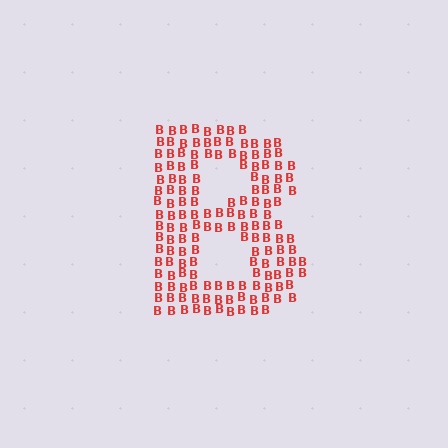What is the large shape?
The large shape is the letter B.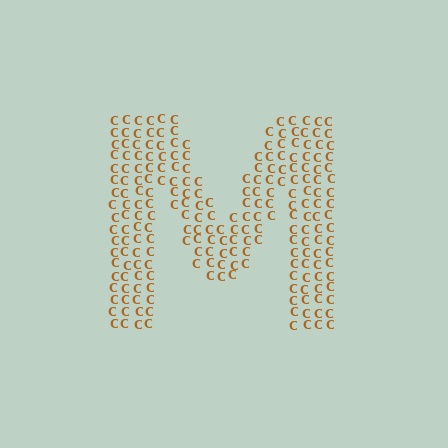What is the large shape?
The large shape is the letter M.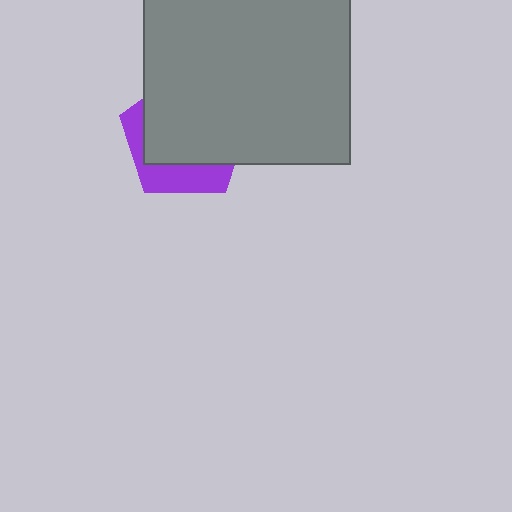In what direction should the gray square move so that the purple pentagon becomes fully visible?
The gray square should move toward the upper-right. That is the shortest direction to clear the overlap and leave the purple pentagon fully visible.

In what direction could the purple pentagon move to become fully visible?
The purple pentagon could move toward the lower-left. That would shift it out from behind the gray square entirely.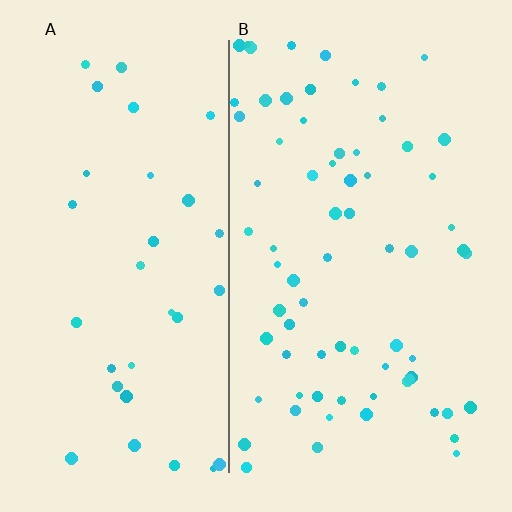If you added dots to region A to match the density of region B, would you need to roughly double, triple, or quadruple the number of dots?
Approximately double.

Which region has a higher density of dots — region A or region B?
B (the right).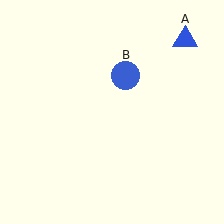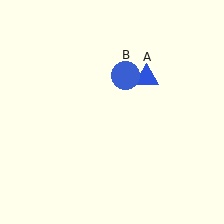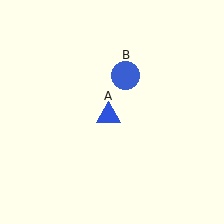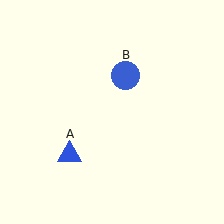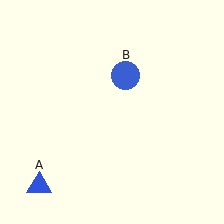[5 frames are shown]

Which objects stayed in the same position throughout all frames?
Blue circle (object B) remained stationary.